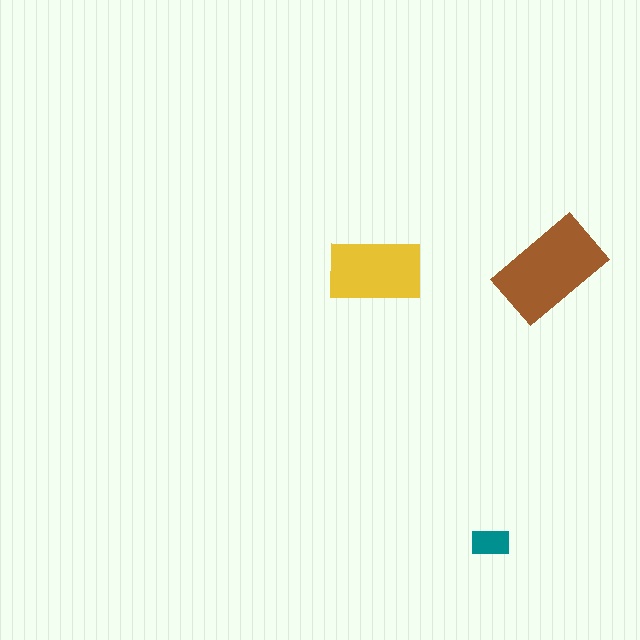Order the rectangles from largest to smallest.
the brown one, the yellow one, the teal one.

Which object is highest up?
The brown rectangle is topmost.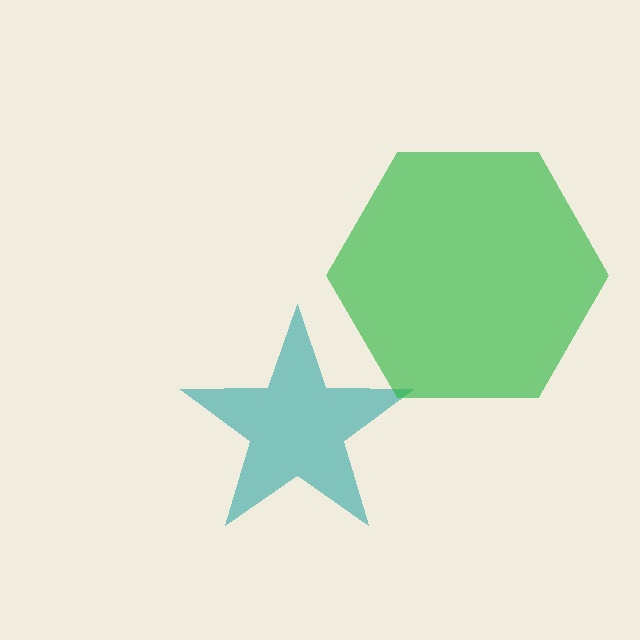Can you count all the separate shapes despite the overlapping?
Yes, there are 2 separate shapes.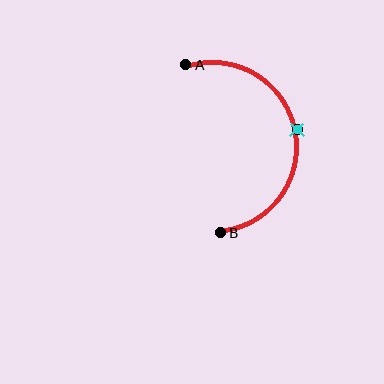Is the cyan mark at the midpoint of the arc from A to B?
Yes. The cyan mark lies on the arc at equal arc-length from both A and B — it is the arc midpoint.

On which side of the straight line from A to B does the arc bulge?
The arc bulges to the right of the straight line connecting A and B.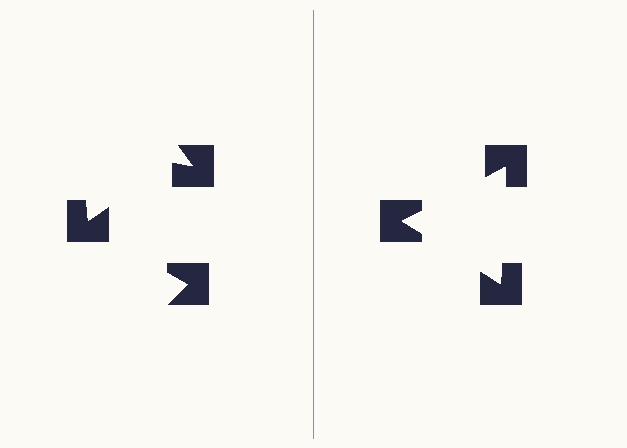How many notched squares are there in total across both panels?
6 — 3 on each side.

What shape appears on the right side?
An illusory triangle.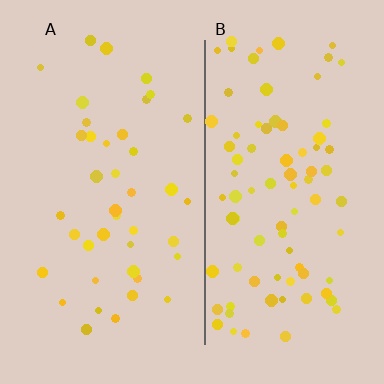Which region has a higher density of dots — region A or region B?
B (the right).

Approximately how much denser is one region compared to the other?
Approximately 2.1× — region B over region A.